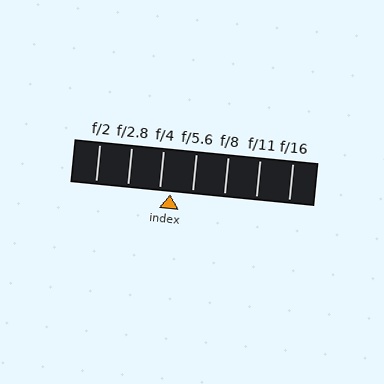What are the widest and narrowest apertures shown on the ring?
The widest aperture shown is f/2 and the narrowest is f/16.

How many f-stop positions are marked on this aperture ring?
There are 7 f-stop positions marked.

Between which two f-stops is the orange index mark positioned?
The index mark is between f/4 and f/5.6.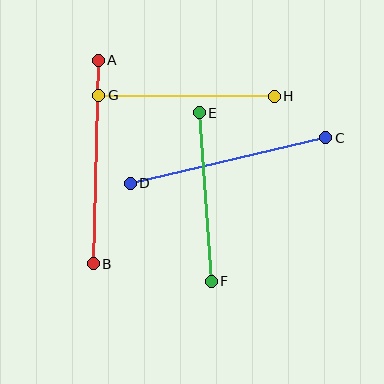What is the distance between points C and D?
The distance is approximately 201 pixels.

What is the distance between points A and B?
The distance is approximately 204 pixels.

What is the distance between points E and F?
The distance is approximately 169 pixels.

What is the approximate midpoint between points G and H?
The midpoint is at approximately (186, 96) pixels.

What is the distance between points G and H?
The distance is approximately 176 pixels.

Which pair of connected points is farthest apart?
Points A and B are farthest apart.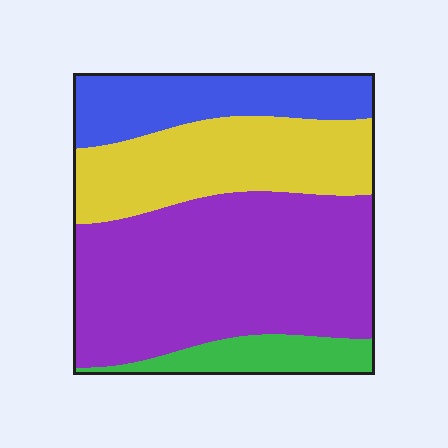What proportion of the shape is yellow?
Yellow takes up about one quarter (1/4) of the shape.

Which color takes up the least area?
Green, at roughly 10%.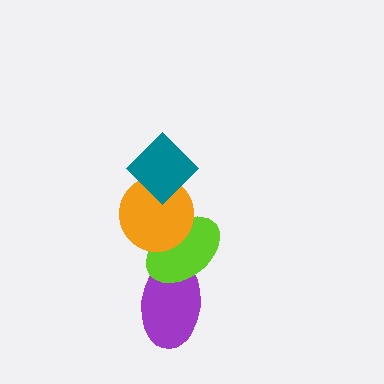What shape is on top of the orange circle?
The teal diamond is on top of the orange circle.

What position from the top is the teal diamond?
The teal diamond is 1st from the top.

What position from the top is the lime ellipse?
The lime ellipse is 3rd from the top.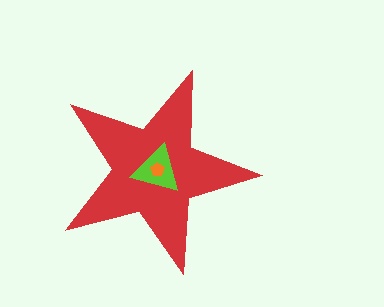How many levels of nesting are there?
3.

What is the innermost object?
The orange pentagon.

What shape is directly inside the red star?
The lime triangle.